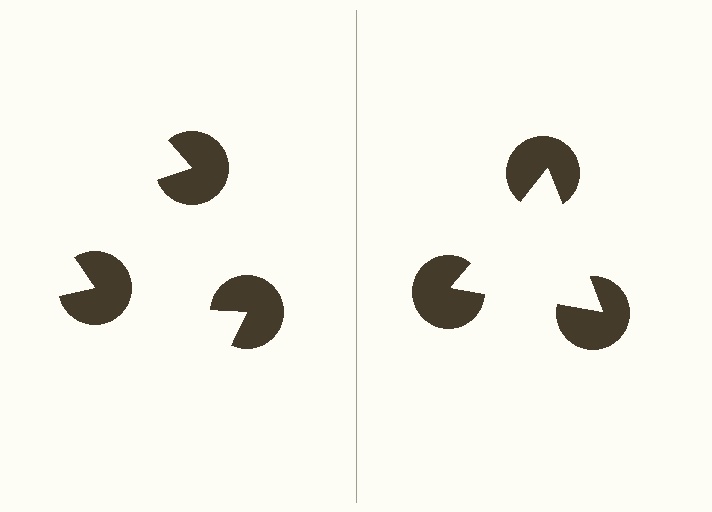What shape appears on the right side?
An illusory triangle.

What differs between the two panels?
The pac-man discs are positioned identically on both sides; only the wedge orientations differ. On the right they align to a triangle; on the left they are misaligned.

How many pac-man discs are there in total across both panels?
6 — 3 on each side.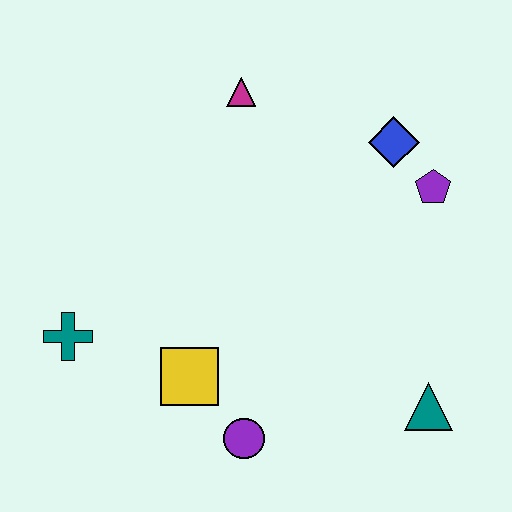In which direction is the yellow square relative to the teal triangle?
The yellow square is to the left of the teal triangle.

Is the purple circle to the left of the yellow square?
No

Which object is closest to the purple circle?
The yellow square is closest to the purple circle.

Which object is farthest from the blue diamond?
The teal cross is farthest from the blue diamond.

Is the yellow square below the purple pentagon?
Yes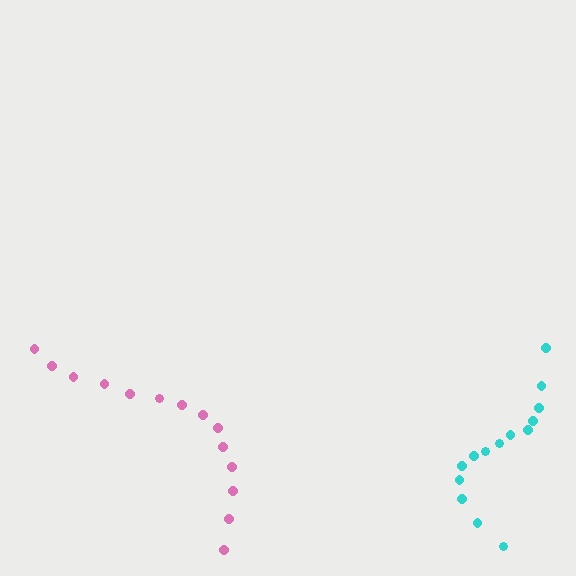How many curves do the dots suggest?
There are 2 distinct paths.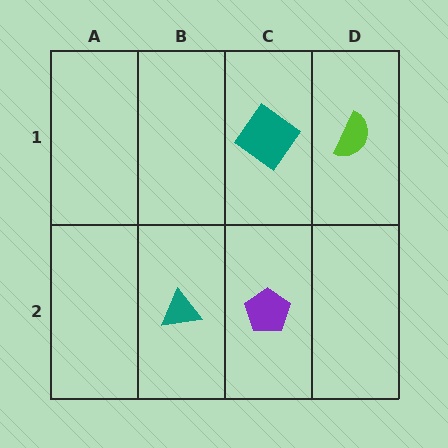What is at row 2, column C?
A purple pentagon.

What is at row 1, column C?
A teal diamond.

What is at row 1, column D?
A lime semicircle.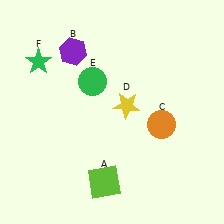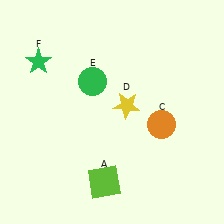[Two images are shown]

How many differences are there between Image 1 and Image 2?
There is 1 difference between the two images.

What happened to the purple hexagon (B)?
The purple hexagon (B) was removed in Image 2. It was in the top-left area of Image 1.